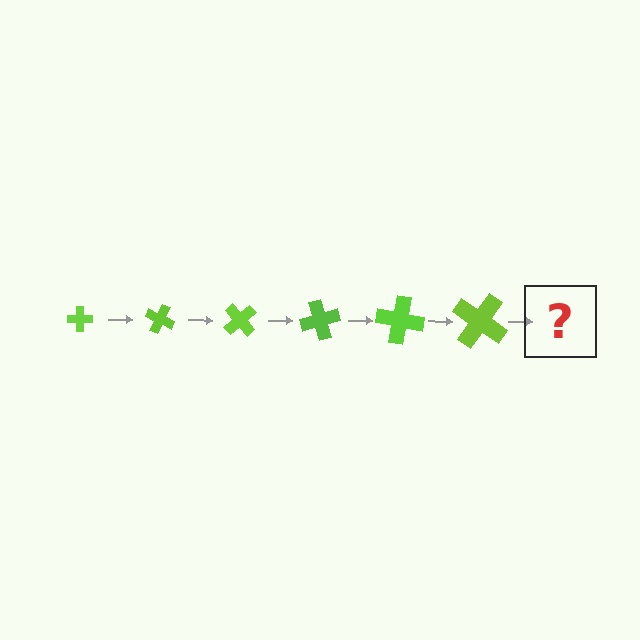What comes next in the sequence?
The next element should be a cross, larger than the previous one and rotated 150 degrees from the start.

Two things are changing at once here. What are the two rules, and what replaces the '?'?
The two rules are that the cross grows larger each step and it rotates 25 degrees each step. The '?' should be a cross, larger than the previous one and rotated 150 degrees from the start.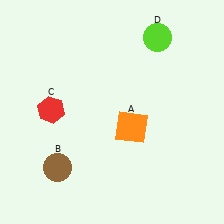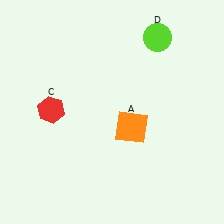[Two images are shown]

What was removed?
The brown circle (B) was removed in Image 2.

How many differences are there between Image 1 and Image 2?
There is 1 difference between the two images.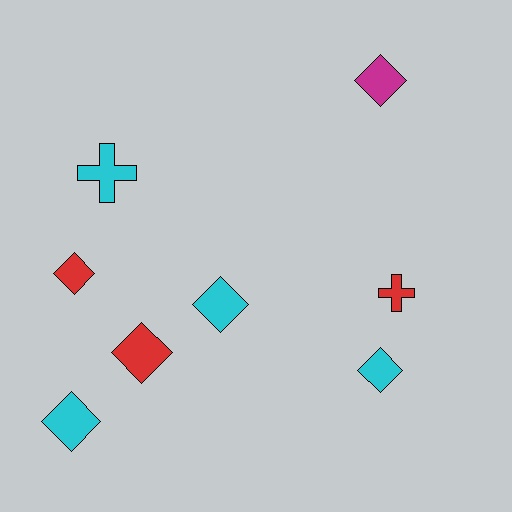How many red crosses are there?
There is 1 red cross.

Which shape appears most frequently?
Diamond, with 6 objects.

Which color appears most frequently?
Cyan, with 4 objects.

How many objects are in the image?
There are 8 objects.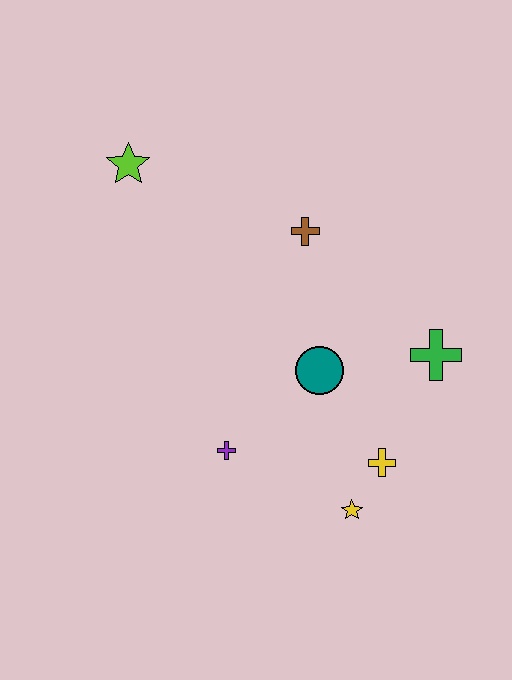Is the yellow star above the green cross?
No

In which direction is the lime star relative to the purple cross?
The lime star is above the purple cross.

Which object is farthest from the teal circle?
The lime star is farthest from the teal circle.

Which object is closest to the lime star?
The brown cross is closest to the lime star.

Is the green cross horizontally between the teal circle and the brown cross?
No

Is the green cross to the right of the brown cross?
Yes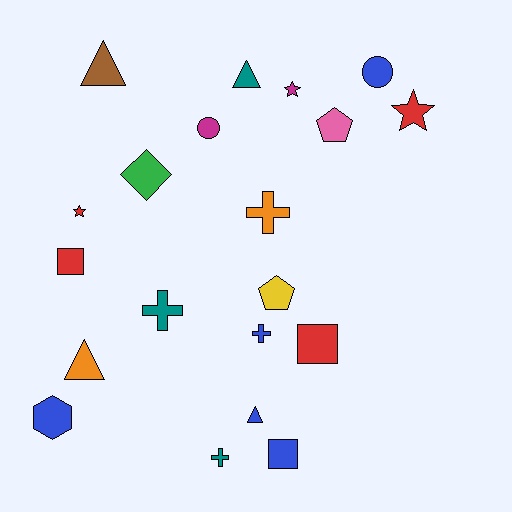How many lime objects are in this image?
There are no lime objects.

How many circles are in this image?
There are 2 circles.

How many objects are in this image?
There are 20 objects.